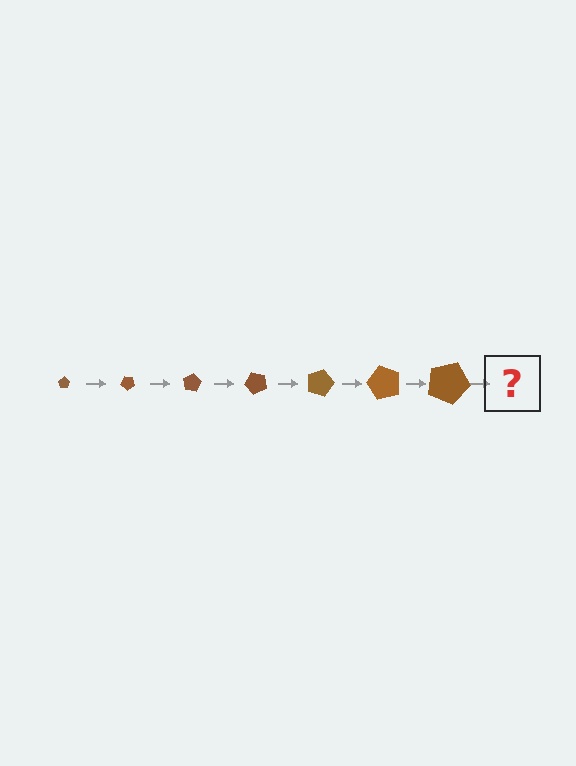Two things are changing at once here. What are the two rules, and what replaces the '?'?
The two rules are that the pentagon grows larger each step and it rotates 40 degrees each step. The '?' should be a pentagon, larger than the previous one and rotated 280 degrees from the start.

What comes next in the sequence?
The next element should be a pentagon, larger than the previous one and rotated 280 degrees from the start.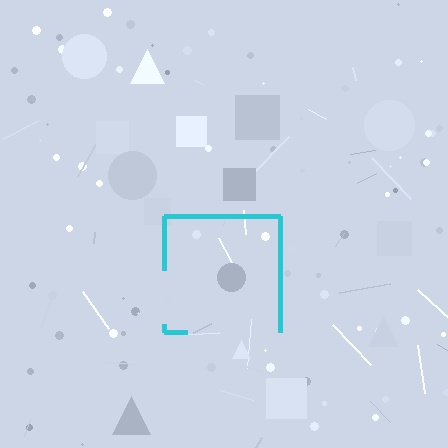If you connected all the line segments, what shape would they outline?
They would outline a square.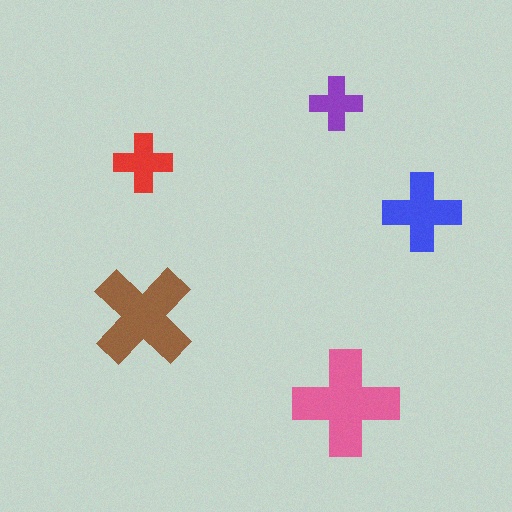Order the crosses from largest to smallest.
the pink one, the brown one, the blue one, the red one, the purple one.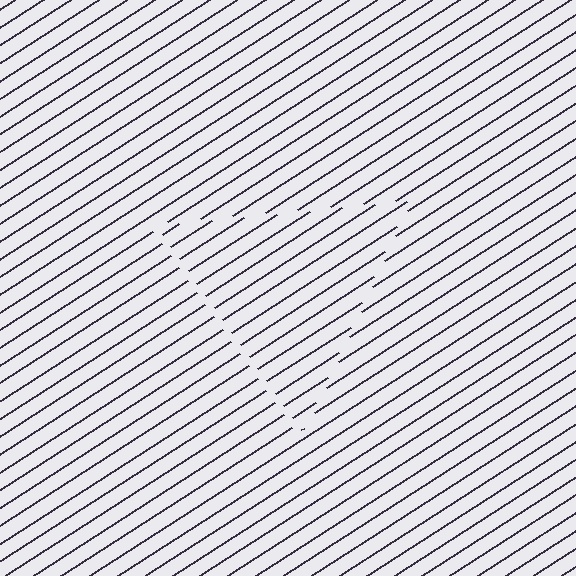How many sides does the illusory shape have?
3 sides — the line-ends trace a triangle.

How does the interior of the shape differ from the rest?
The interior of the shape contains the same grating, shifted by half a period — the contour is defined by the phase discontinuity where line-ends from the inner and outer gratings abut.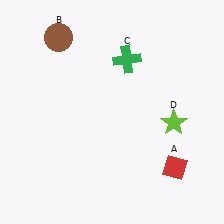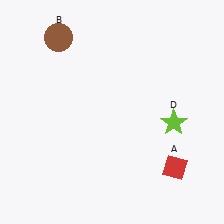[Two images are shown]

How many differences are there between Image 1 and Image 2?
There is 1 difference between the two images.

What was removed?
The green cross (C) was removed in Image 2.